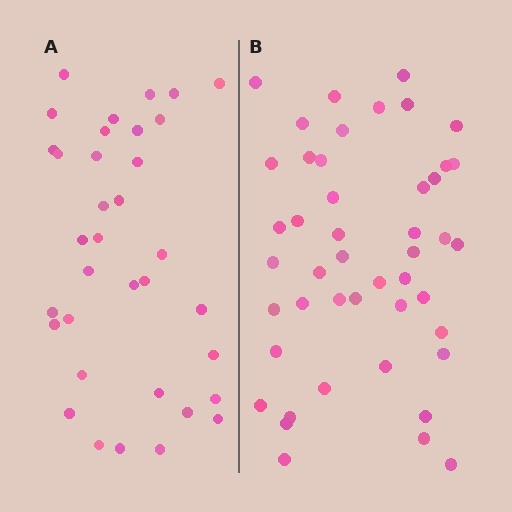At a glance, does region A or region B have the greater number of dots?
Region B (the right region) has more dots.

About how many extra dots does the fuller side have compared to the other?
Region B has roughly 12 or so more dots than region A.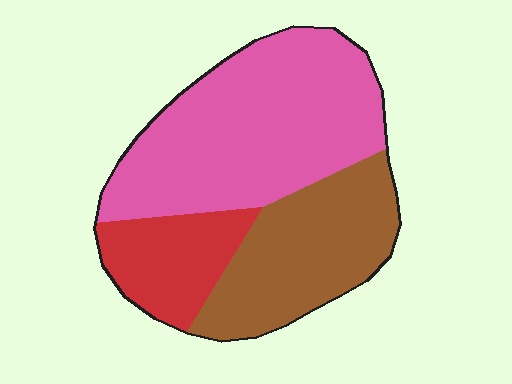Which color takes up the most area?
Pink, at roughly 50%.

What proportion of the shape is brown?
Brown takes up about one third (1/3) of the shape.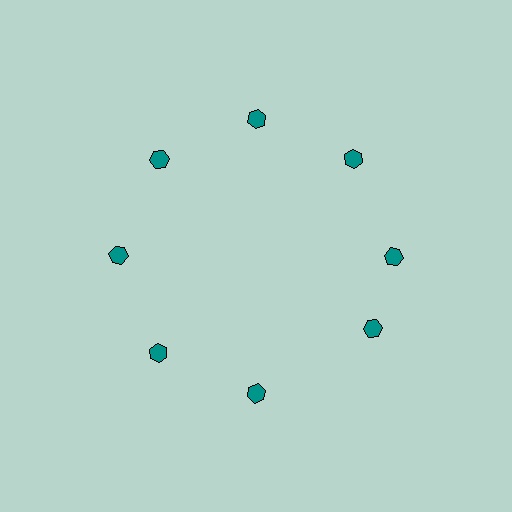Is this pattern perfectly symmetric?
No. The 8 teal hexagons are arranged in a ring, but one element near the 4 o'clock position is rotated out of alignment along the ring, breaking the 8-fold rotational symmetry.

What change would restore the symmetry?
The symmetry would be restored by rotating it back into even spacing with its neighbors so that all 8 hexagons sit at equal angles and equal distance from the center.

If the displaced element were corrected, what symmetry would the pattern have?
It would have 8-fold rotational symmetry — the pattern would map onto itself every 45 degrees.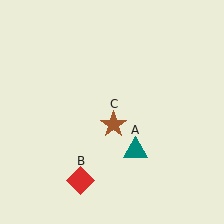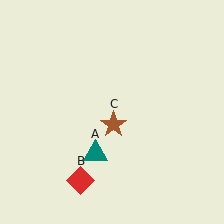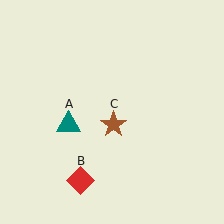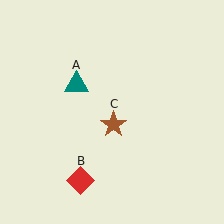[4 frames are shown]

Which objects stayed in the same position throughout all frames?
Red diamond (object B) and brown star (object C) remained stationary.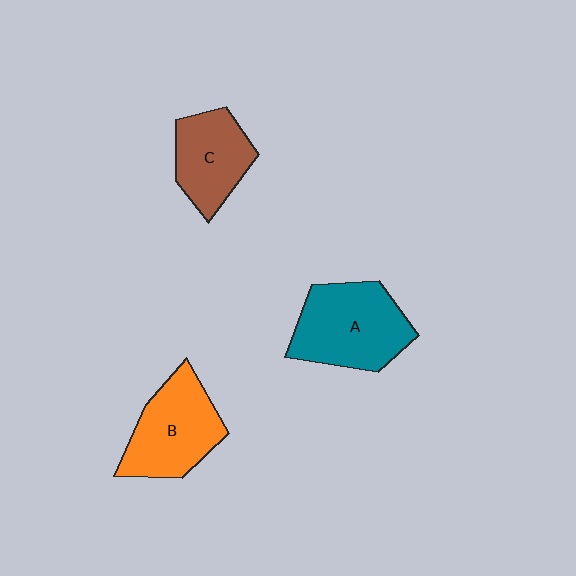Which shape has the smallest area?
Shape C (brown).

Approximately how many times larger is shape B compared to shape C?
Approximately 1.2 times.